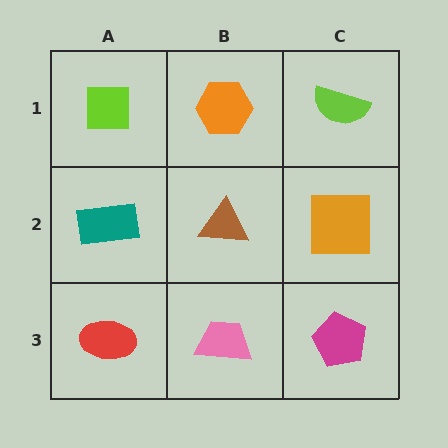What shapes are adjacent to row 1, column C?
An orange square (row 2, column C), an orange hexagon (row 1, column B).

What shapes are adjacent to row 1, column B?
A brown triangle (row 2, column B), a lime square (row 1, column A), a lime semicircle (row 1, column C).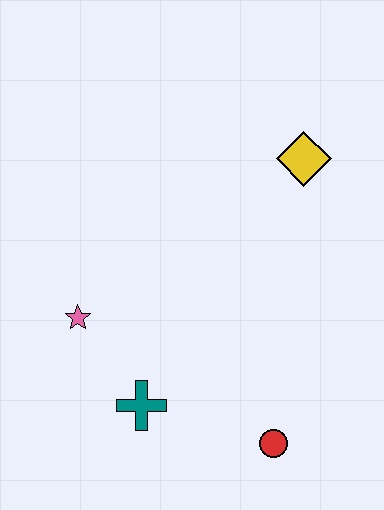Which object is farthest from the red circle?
The yellow diamond is farthest from the red circle.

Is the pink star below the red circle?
No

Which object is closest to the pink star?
The teal cross is closest to the pink star.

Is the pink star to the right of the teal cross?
No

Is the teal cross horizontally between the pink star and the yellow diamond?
Yes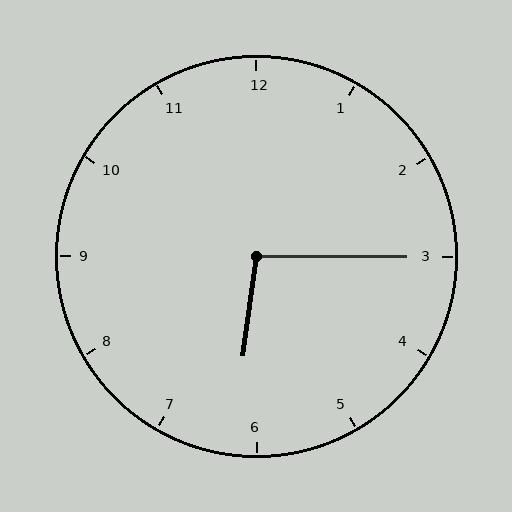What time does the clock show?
6:15.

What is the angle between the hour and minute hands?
Approximately 98 degrees.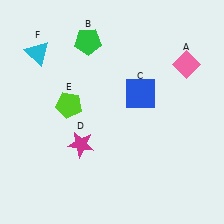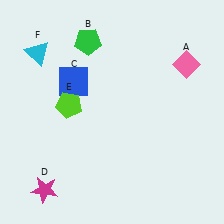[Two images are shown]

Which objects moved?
The objects that moved are: the blue square (C), the magenta star (D).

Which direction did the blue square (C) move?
The blue square (C) moved left.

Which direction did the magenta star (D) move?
The magenta star (D) moved down.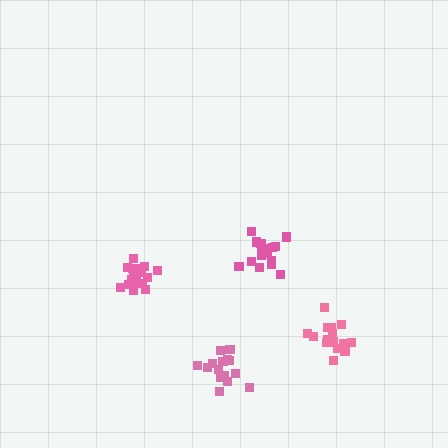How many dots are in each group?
Group 1: 19 dots, Group 2: 16 dots, Group 3: 15 dots, Group 4: 15 dots (65 total).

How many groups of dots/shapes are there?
There are 4 groups.